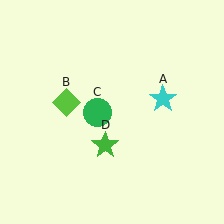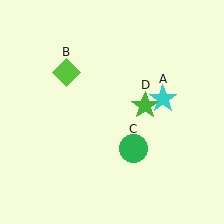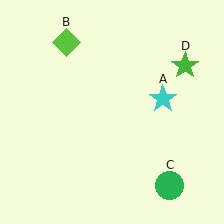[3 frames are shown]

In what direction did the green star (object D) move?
The green star (object D) moved up and to the right.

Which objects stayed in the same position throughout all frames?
Cyan star (object A) remained stationary.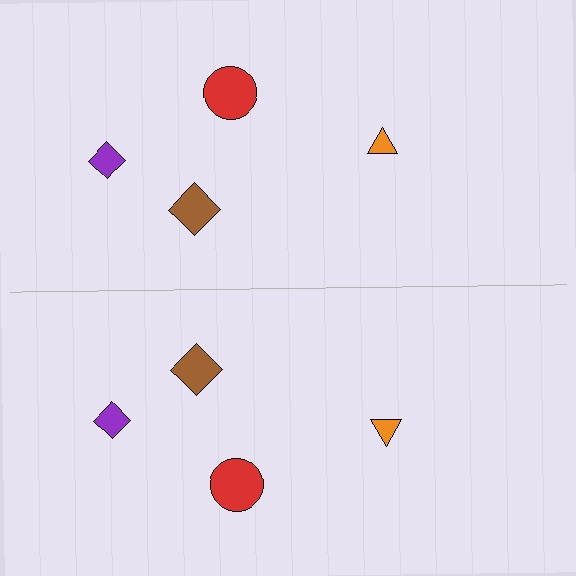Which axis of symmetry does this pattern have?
The pattern has a horizontal axis of symmetry running through the center of the image.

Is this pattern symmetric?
Yes, this pattern has bilateral (reflection) symmetry.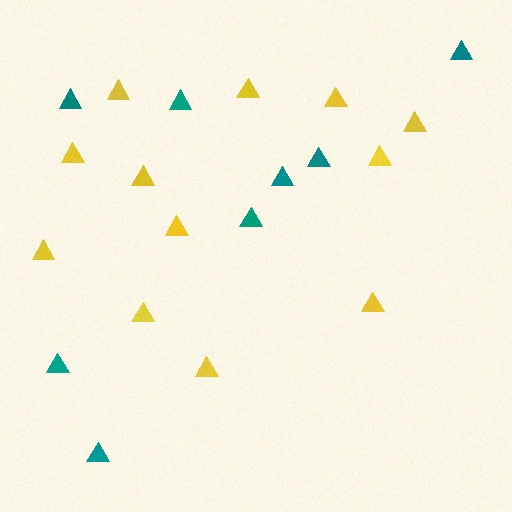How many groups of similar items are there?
There are 2 groups: one group of yellow triangles (12) and one group of teal triangles (8).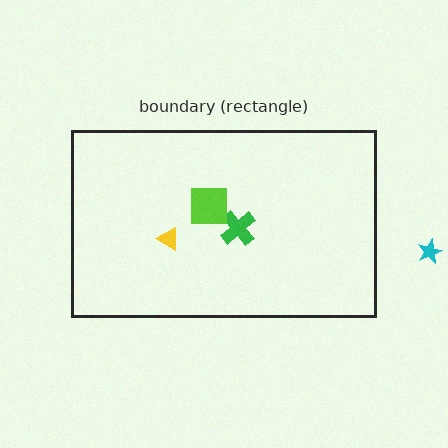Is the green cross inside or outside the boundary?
Inside.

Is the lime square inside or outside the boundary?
Inside.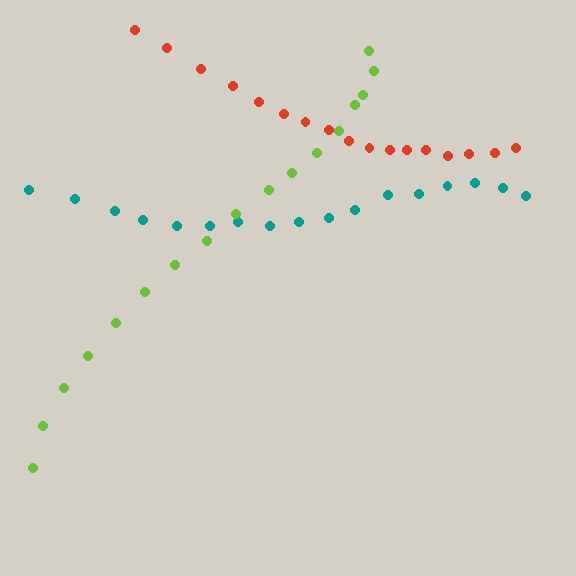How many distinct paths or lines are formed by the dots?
There are 3 distinct paths.